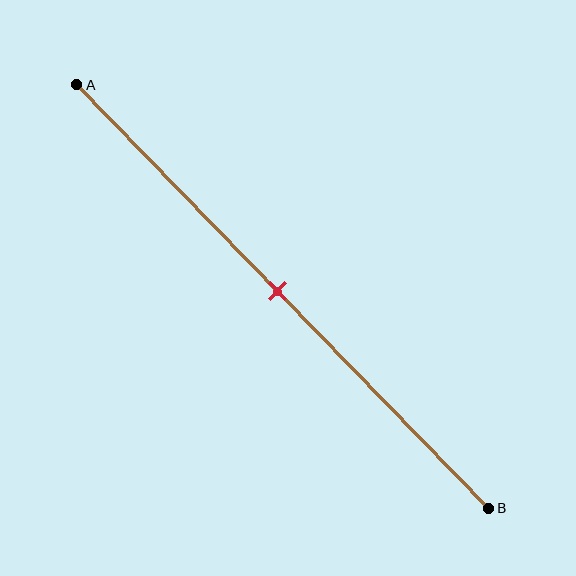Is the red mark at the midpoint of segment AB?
Yes, the mark is approximately at the midpoint.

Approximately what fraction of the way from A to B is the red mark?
The red mark is approximately 50% of the way from A to B.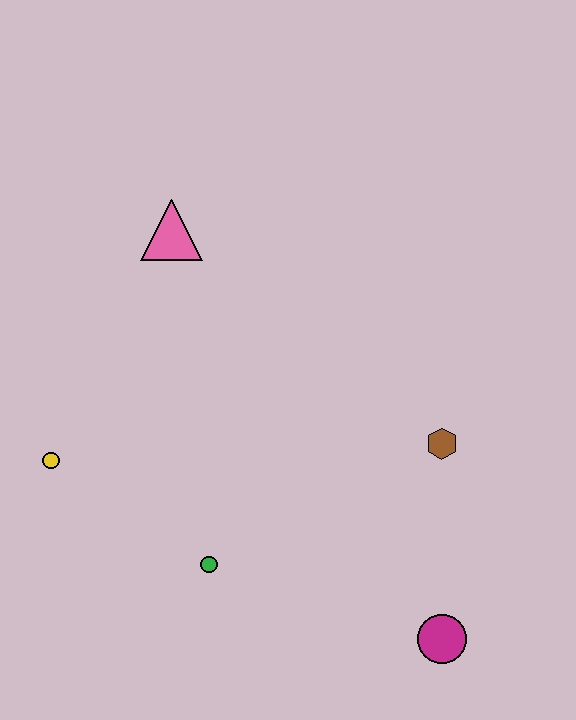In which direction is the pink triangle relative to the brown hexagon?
The pink triangle is to the left of the brown hexagon.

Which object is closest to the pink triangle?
The yellow circle is closest to the pink triangle.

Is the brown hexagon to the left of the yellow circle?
No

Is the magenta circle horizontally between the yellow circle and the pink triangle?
No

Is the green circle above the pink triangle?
No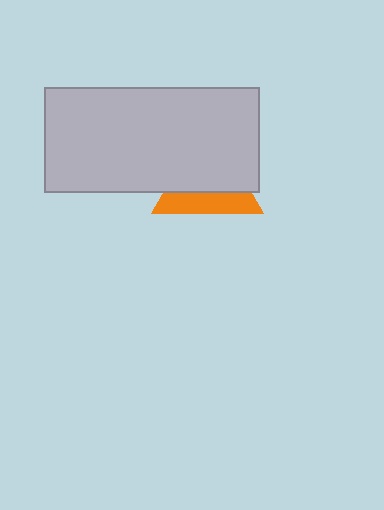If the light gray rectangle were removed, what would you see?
You would see the complete orange triangle.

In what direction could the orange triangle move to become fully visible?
The orange triangle could move down. That would shift it out from behind the light gray rectangle entirely.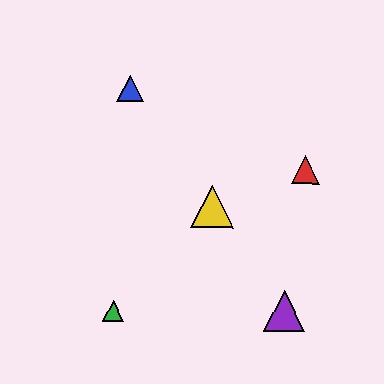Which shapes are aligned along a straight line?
The blue triangle, the yellow triangle, the purple triangle are aligned along a straight line.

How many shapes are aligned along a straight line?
3 shapes (the blue triangle, the yellow triangle, the purple triangle) are aligned along a straight line.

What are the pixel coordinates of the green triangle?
The green triangle is at (113, 311).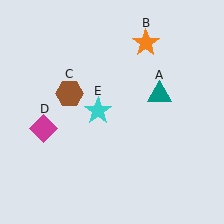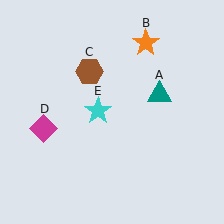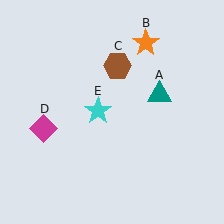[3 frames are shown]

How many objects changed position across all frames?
1 object changed position: brown hexagon (object C).